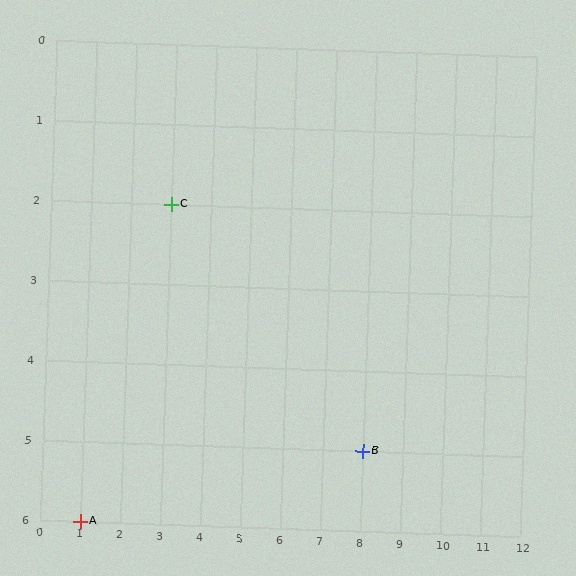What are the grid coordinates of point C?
Point C is at grid coordinates (3, 2).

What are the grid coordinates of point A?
Point A is at grid coordinates (1, 6).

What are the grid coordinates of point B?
Point B is at grid coordinates (8, 5).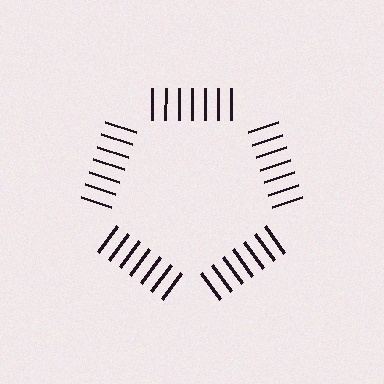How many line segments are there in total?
35 — 7 along each of the 5 edges.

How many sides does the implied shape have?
5 sides — the line-ends trace a pentagon.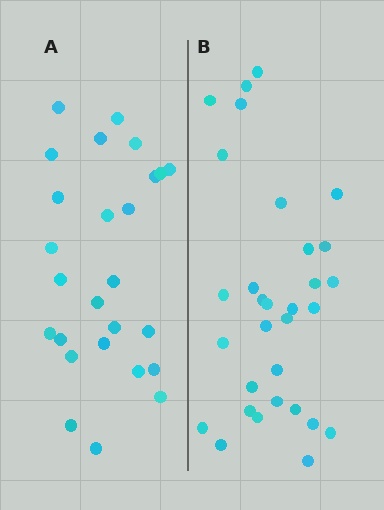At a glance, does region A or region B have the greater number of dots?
Region B (the right region) has more dots.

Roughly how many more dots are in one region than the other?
Region B has about 5 more dots than region A.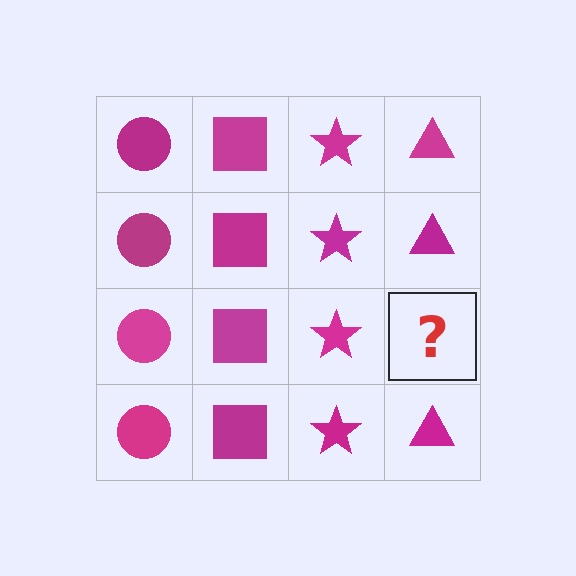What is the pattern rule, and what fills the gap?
The rule is that each column has a consistent shape. The gap should be filled with a magenta triangle.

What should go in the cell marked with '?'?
The missing cell should contain a magenta triangle.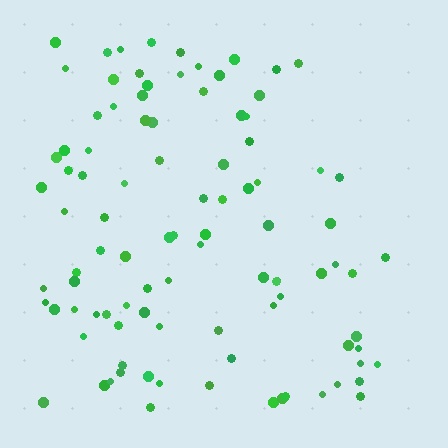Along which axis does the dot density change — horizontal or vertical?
Horizontal.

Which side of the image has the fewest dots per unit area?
The right.